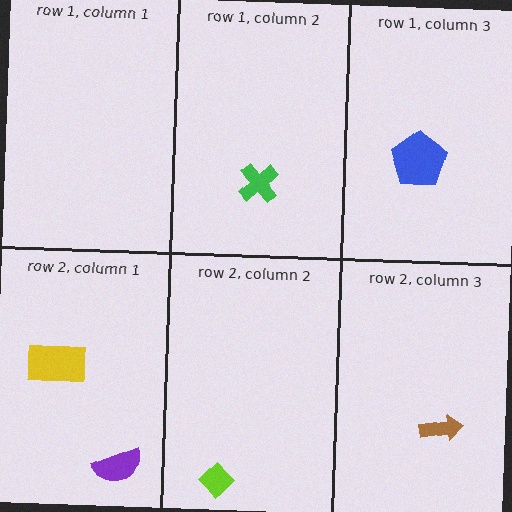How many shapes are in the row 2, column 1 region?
2.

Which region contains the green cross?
The row 1, column 2 region.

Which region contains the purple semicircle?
The row 2, column 1 region.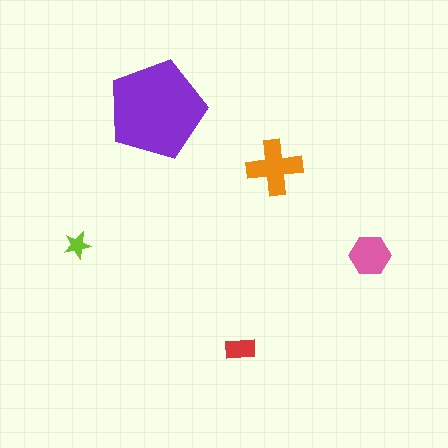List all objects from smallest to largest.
The lime star, the red rectangle, the pink hexagon, the orange cross, the purple pentagon.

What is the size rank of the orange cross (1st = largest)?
2nd.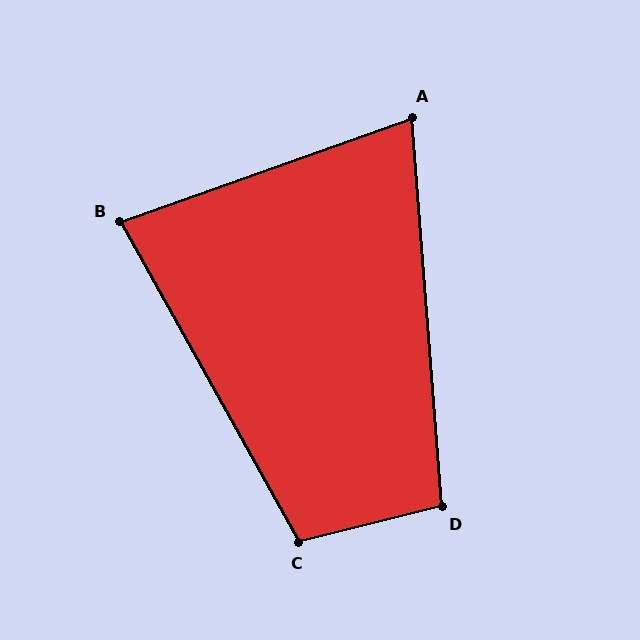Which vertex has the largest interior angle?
C, at approximately 105 degrees.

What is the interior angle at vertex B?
Approximately 80 degrees (acute).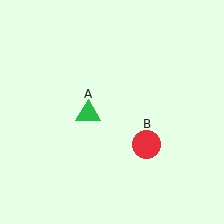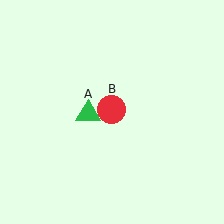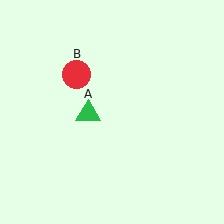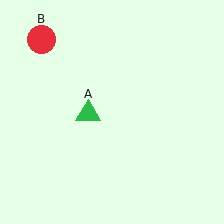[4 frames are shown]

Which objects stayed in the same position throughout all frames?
Green triangle (object A) remained stationary.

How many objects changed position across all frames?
1 object changed position: red circle (object B).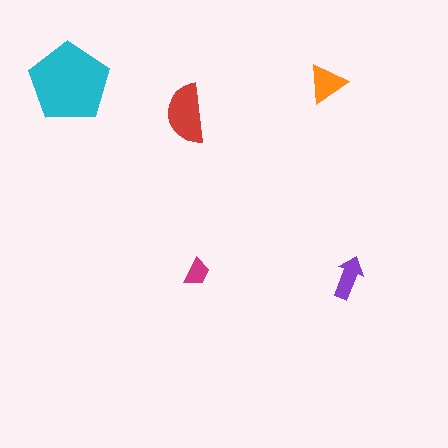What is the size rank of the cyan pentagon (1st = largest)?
1st.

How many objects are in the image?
There are 5 objects in the image.